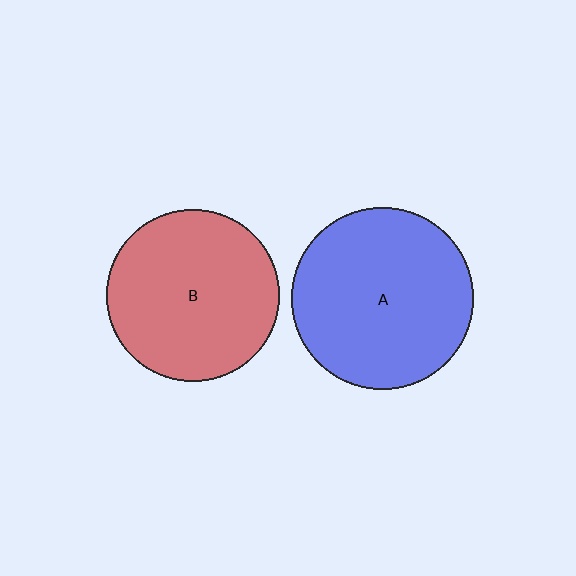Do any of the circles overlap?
No, none of the circles overlap.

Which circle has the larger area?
Circle A (blue).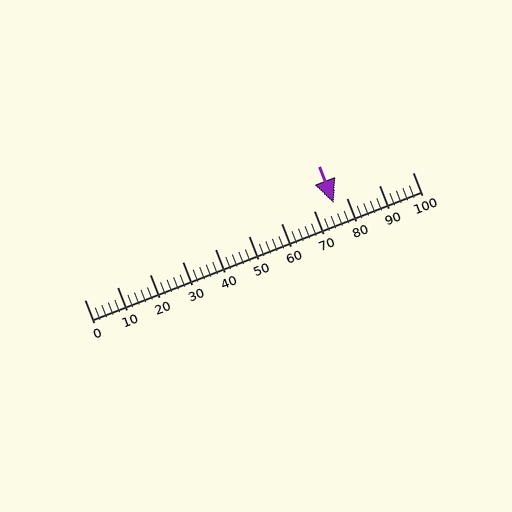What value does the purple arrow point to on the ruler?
The purple arrow points to approximately 76.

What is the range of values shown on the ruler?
The ruler shows values from 0 to 100.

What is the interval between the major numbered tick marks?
The major tick marks are spaced 10 units apart.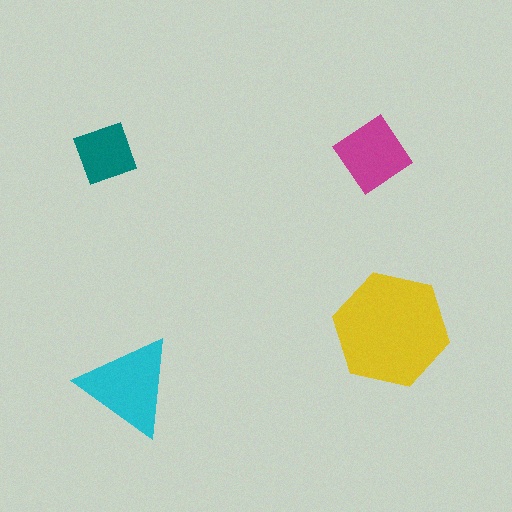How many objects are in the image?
There are 4 objects in the image.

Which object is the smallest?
The teal diamond.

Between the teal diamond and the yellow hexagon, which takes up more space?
The yellow hexagon.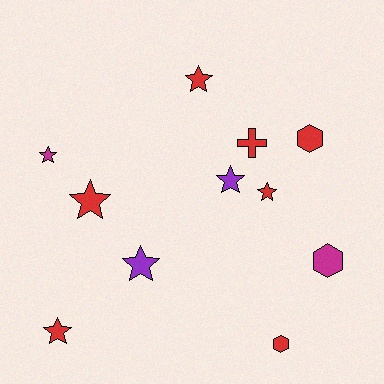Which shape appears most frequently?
Star, with 7 objects.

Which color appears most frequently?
Red, with 7 objects.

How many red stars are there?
There are 4 red stars.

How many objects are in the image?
There are 11 objects.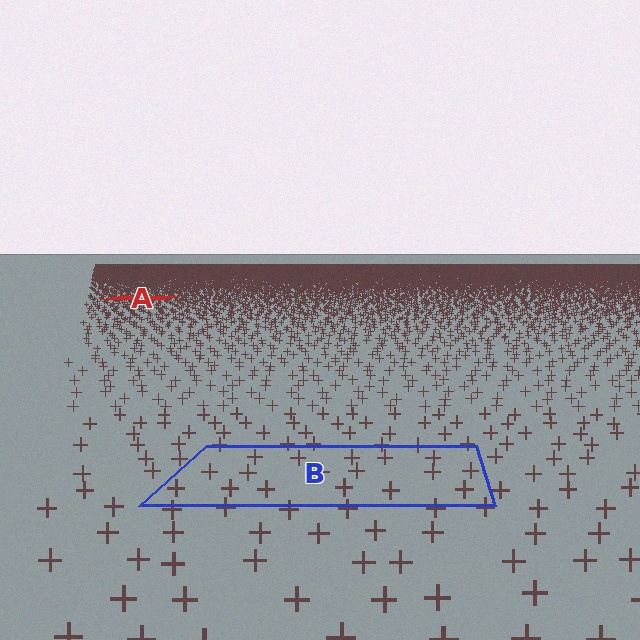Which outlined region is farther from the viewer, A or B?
Region A is farther from the viewer — the texture elements inside it appear smaller and more densely packed.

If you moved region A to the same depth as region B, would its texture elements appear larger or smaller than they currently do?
They would appear larger. At a closer depth, the same texture elements are projected at a bigger on-screen size.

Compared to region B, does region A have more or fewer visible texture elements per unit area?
Region A has more texture elements per unit area — they are packed more densely because it is farther away.